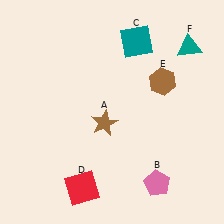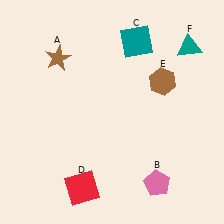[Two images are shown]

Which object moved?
The brown star (A) moved up.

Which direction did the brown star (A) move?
The brown star (A) moved up.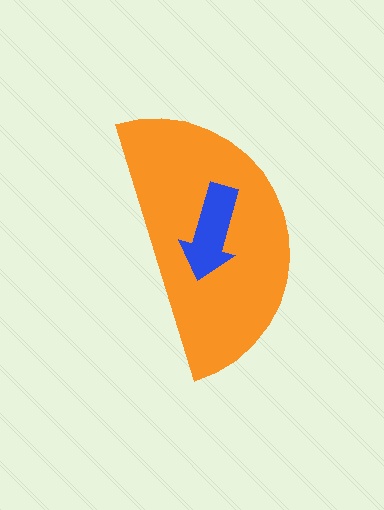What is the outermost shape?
The orange semicircle.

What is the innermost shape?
The blue arrow.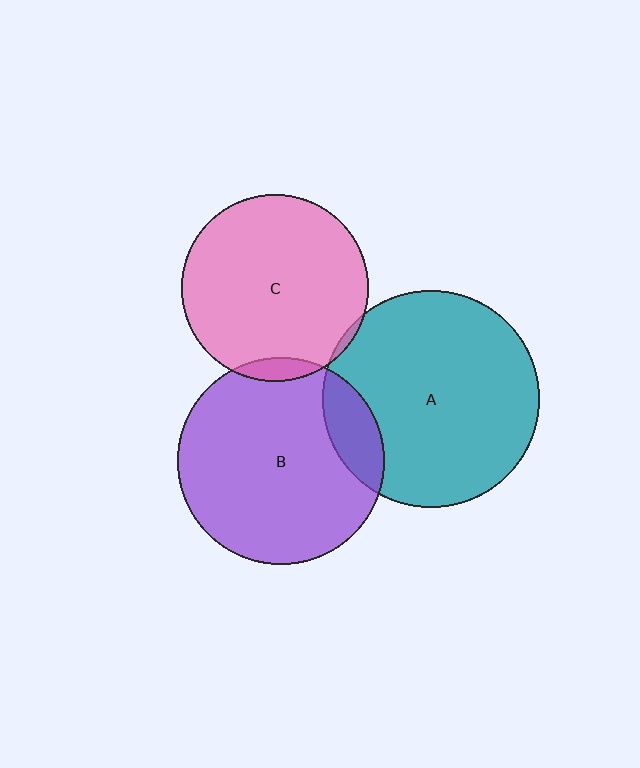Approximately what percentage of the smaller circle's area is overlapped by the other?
Approximately 5%.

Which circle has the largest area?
Circle A (teal).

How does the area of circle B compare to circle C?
Approximately 1.2 times.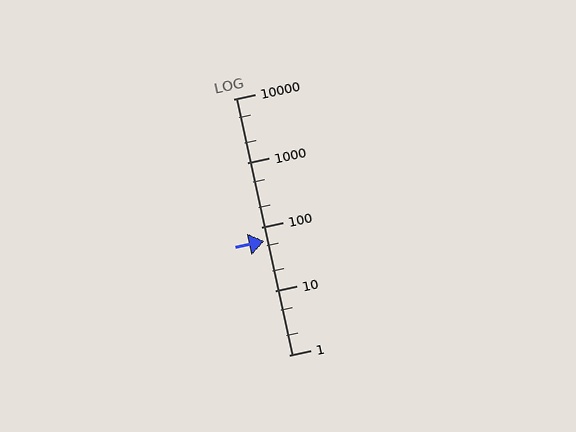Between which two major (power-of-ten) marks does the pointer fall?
The pointer is between 10 and 100.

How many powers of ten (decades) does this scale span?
The scale spans 4 decades, from 1 to 10000.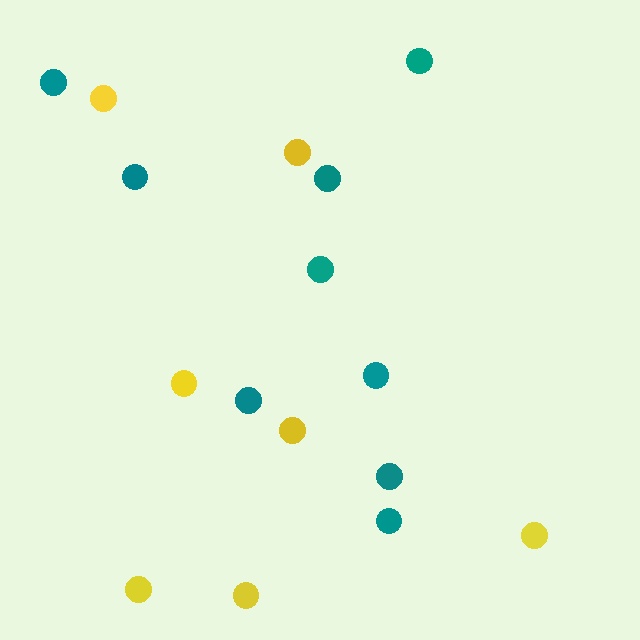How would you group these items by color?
There are 2 groups: one group of teal circles (9) and one group of yellow circles (7).